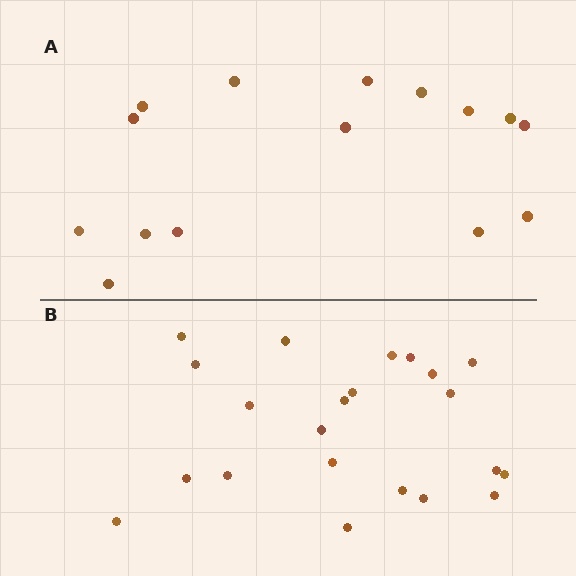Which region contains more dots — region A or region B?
Region B (the bottom region) has more dots.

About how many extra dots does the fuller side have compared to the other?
Region B has roughly 8 or so more dots than region A.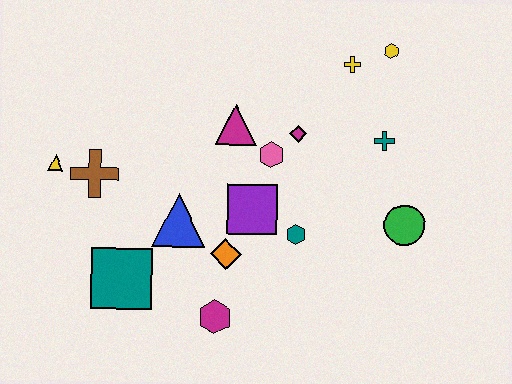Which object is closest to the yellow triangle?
The brown cross is closest to the yellow triangle.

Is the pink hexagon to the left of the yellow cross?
Yes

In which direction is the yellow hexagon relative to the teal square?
The yellow hexagon is to the right of the teal square.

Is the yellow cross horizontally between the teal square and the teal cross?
Yes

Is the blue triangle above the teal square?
Yes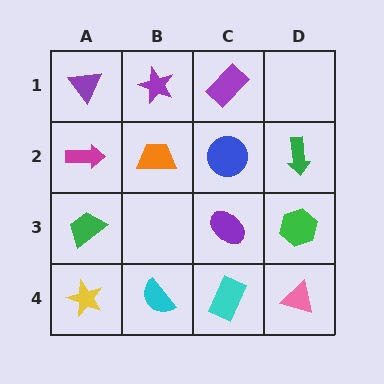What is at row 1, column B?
A purple star.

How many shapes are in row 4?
4 shapes.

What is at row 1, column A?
A purple triangle.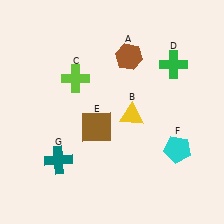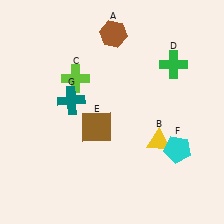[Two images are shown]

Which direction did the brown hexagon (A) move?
The brown hexagon (A) moved up.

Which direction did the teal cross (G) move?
The teal cross (G) moved up.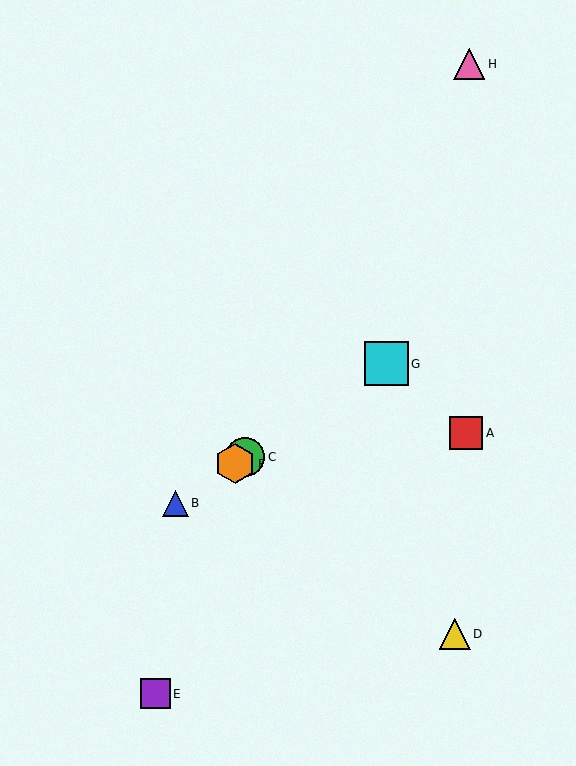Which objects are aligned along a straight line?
Objects B, C, F, G are aligned along a straight line.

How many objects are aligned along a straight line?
4 objects (B, C, F, G) are aligned along a straight line.